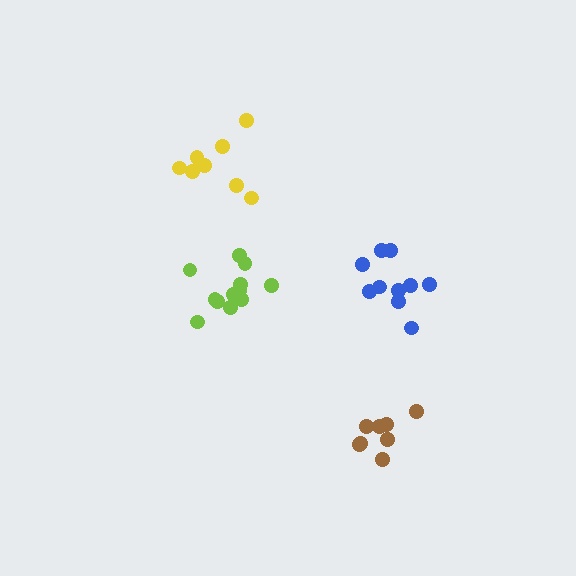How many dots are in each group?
Group 1: 8 dots, Group 2: 12 dots, Group 3: 8 dots, Group 4: 10 dots (38 total).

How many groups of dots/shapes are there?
There are 4 groups.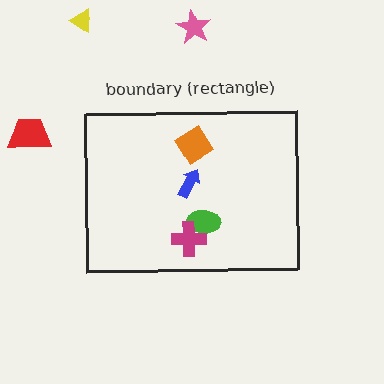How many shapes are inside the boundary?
4 inside, 3 outside.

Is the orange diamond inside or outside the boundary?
Inside.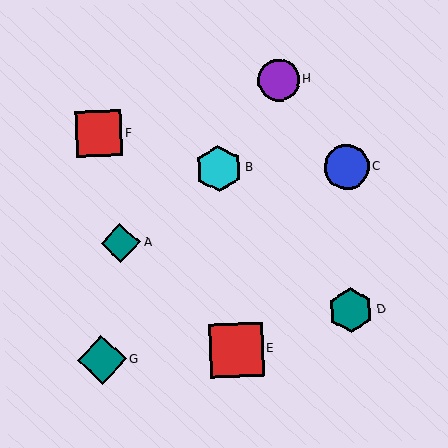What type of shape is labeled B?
Shape B is a cyan hexagon.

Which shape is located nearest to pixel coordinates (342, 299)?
The teal hexagon (labeled D) at (351, 310) is nearest to that location.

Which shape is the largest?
The red square (labeled E) is the largest.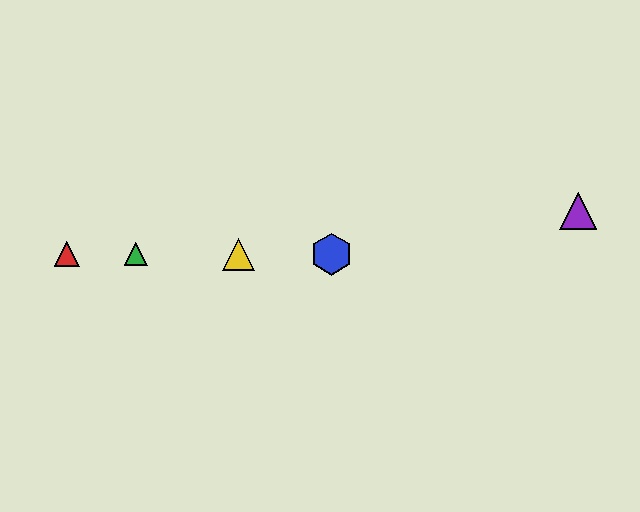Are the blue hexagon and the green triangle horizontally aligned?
Yes, both are at y≈254.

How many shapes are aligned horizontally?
4 shapes (the red triangle, the blue hexagon, the green triangle, the yellow triangle) are aligned horizontally.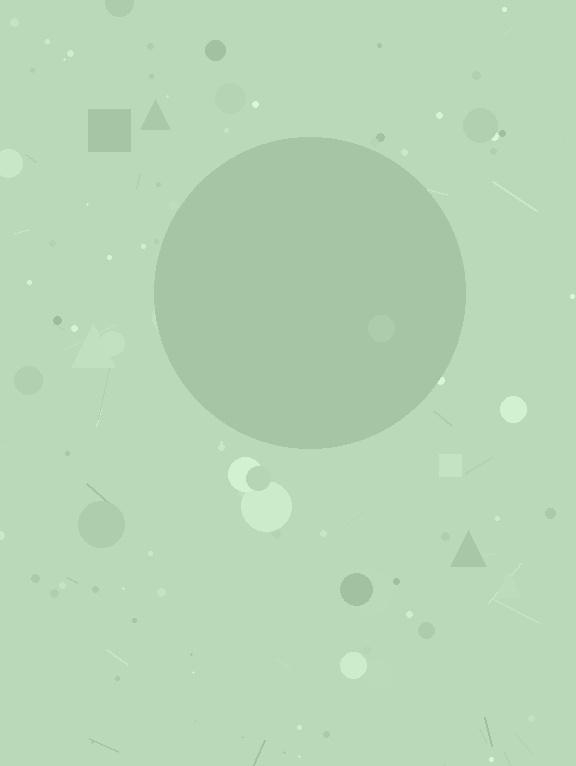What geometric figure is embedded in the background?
A circle is embedded in the background.